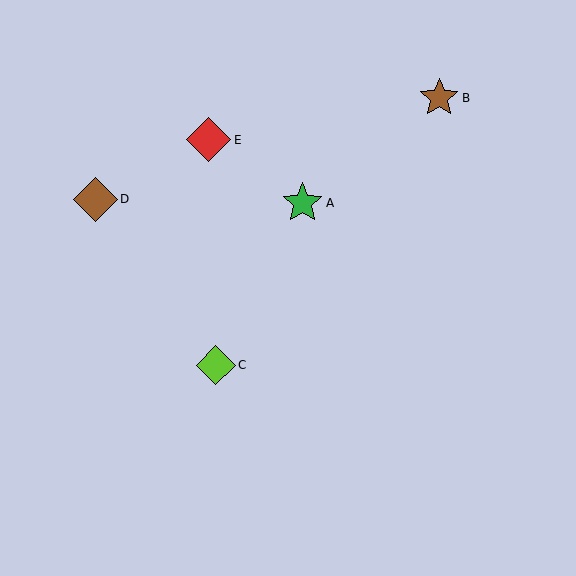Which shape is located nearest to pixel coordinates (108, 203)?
The brown diamond (labeled D) at (95, 199) is nearest to that location.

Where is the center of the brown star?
The center of the brown star is at (439, 98).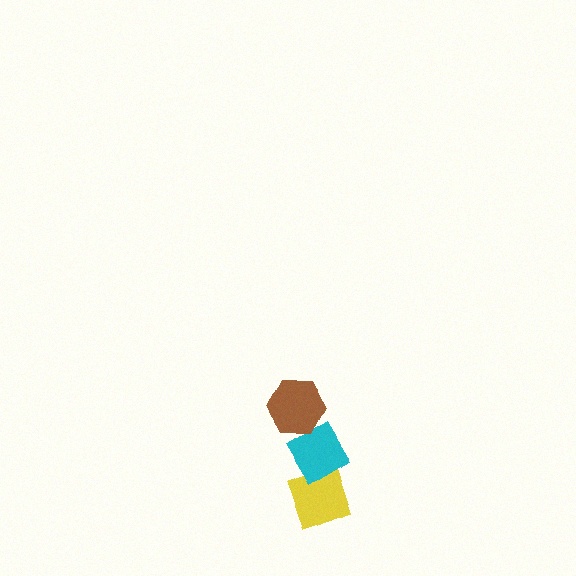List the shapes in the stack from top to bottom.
From top to bottom: the brown hexagon, the cyan diamond, the yellow diamond.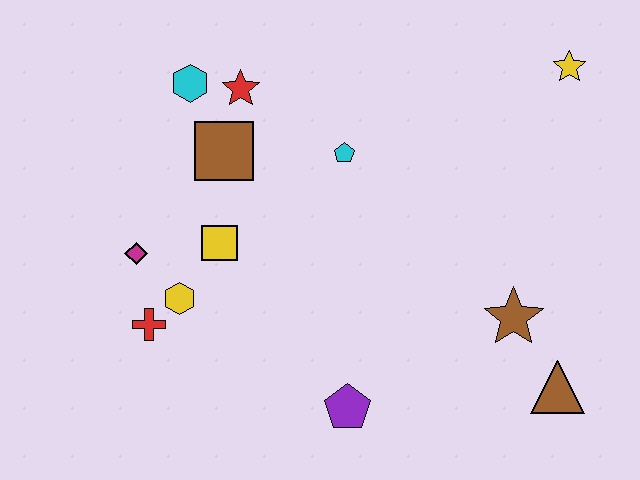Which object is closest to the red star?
The cyan hexagon is closest to the red star.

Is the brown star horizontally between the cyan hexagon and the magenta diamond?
No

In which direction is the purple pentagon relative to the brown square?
The purple pentagon is below the brown square.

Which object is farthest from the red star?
The brown triangle is farthest from the red star.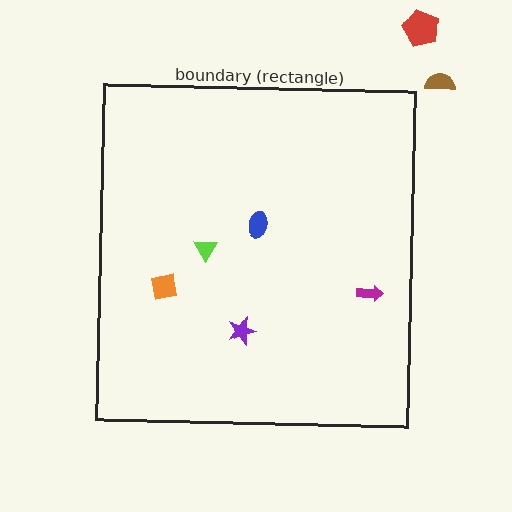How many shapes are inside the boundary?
5 inside, 2 outside.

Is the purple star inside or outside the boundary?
Inside.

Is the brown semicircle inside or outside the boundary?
Outside.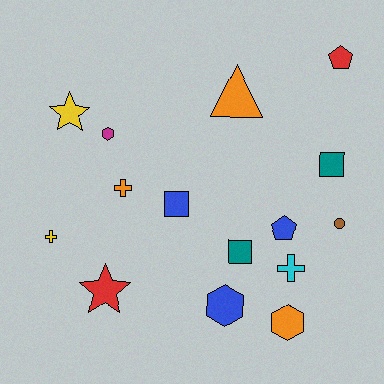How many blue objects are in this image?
There are 3 blue objects.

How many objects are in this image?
There are 15 objects.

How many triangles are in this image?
There is 1 triangle.